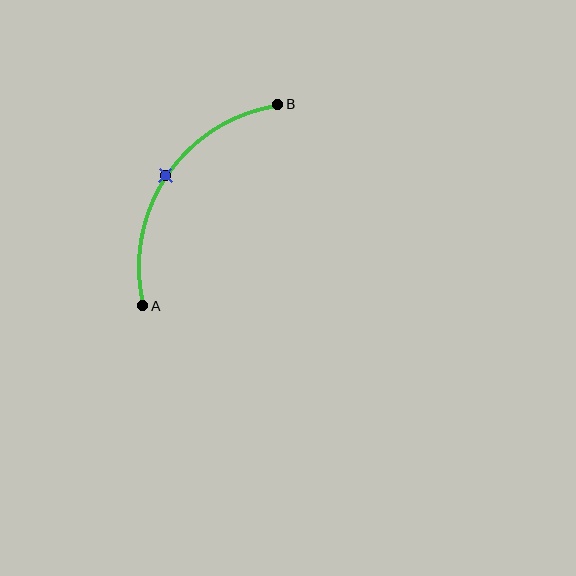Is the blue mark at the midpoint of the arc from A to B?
Yes. The blue mark lies on the arc at equal arc-length from both A and B — it is the arc midpoint.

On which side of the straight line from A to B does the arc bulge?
The arc bulges above and to the left of the straight line connecting A and B.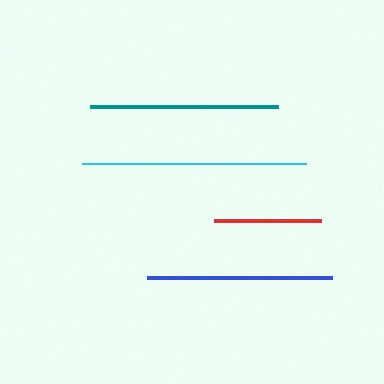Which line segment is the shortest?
The red line is the shortest at approximately 106 pixels.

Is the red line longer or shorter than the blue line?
The blue line is longer than the red line.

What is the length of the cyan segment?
The cyan segment is approximately 224 pixels long.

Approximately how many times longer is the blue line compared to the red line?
The blue line is approximately 1.7 times the length of the red line.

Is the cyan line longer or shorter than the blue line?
The cyan line is longer than the blue line.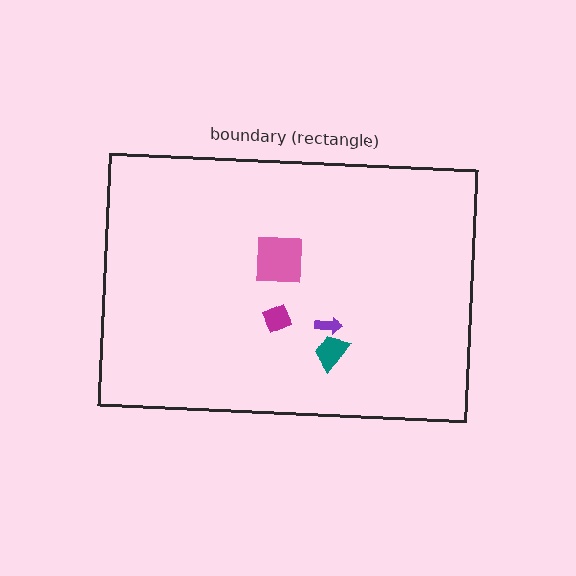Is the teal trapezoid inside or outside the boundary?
Inside.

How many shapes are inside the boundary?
4 inside, 0 outside.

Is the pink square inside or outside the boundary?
Inside.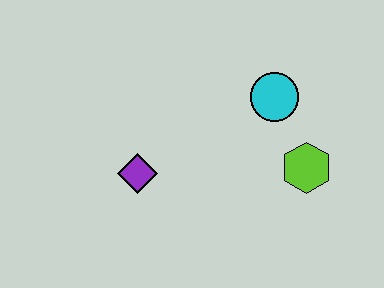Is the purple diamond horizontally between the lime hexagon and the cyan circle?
No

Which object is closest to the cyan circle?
The lime hexagon is closest to the cyan circle.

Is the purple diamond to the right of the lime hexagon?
No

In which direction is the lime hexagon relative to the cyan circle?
The lime hexagon is below the cyan circle.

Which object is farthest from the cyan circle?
The purple diamond is farthest from the cyan circle.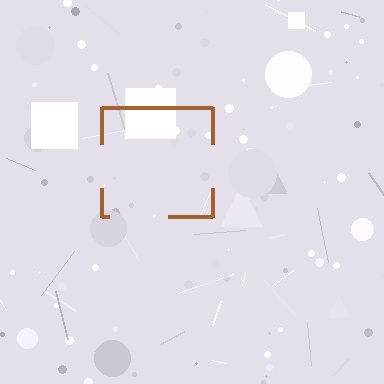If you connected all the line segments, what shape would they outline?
They would outline a square.